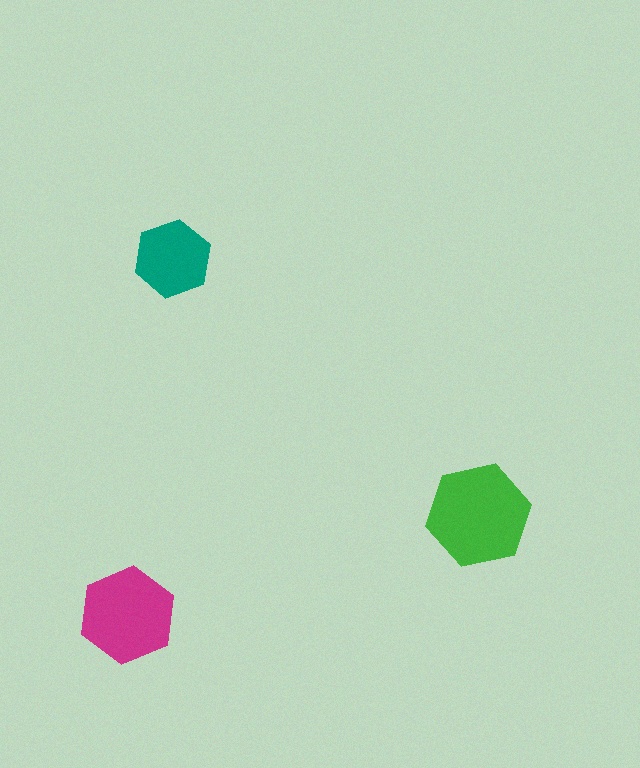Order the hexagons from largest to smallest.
the green one, the magenta one, the teal one.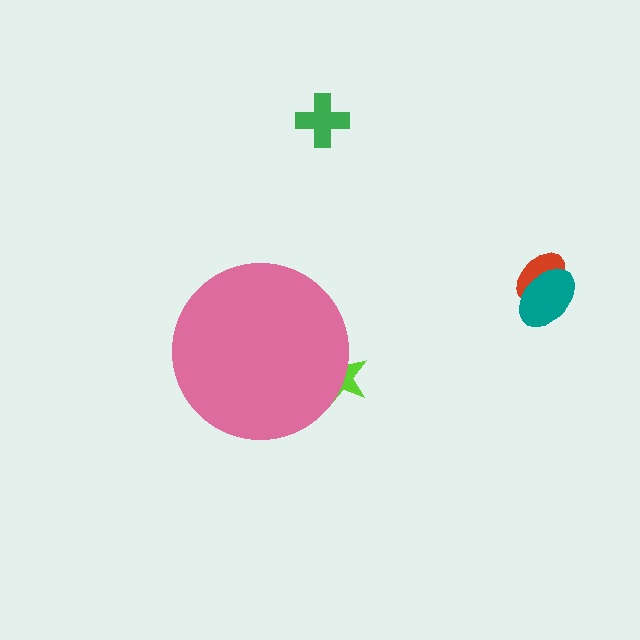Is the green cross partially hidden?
No, the green cross is fully visible.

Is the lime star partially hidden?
Yes, the lime star is partially hidden behind the pink circle.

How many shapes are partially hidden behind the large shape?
1 shape is partially hidden.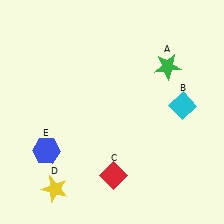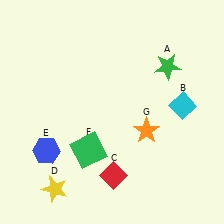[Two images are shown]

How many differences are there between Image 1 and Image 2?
There are 2 differences between the two images.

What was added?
A green square (F), an orange star (G) were added in Image 2.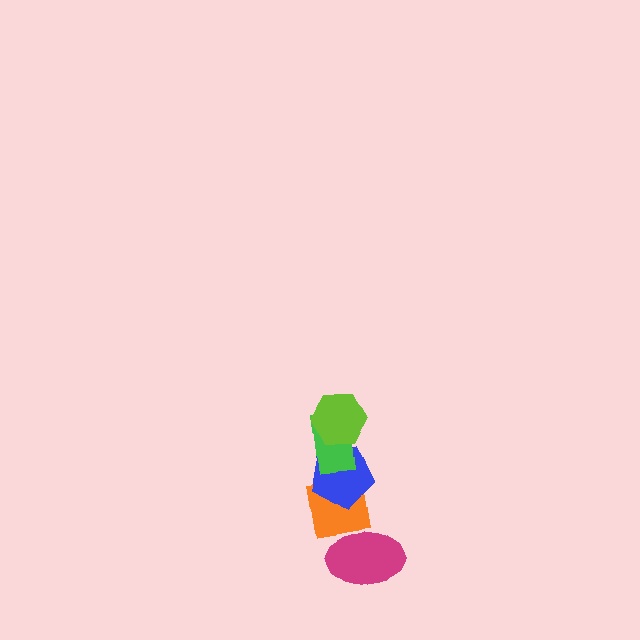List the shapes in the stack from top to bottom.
From top to bottom: the lime hexagon, the green rectangle, the blue pentagon, the orange square, the magenta ellipse.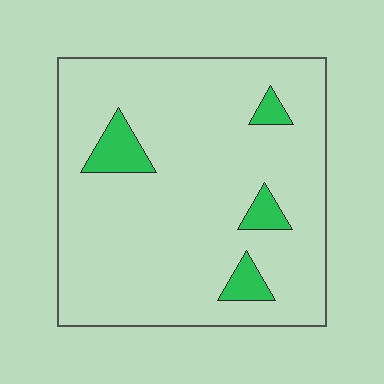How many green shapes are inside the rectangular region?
4.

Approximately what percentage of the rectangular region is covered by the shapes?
Approximately 10%.